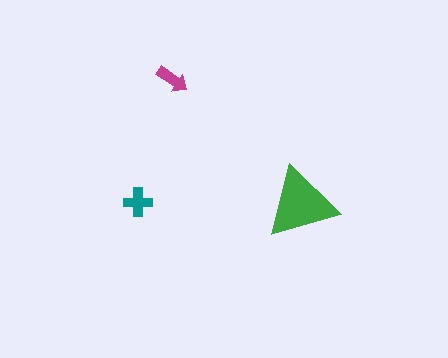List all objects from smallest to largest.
The magenta arrow, the teal cross, the green triangle.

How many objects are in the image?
There are 3 objects in the image.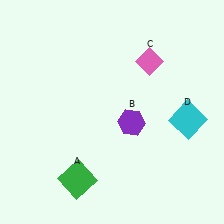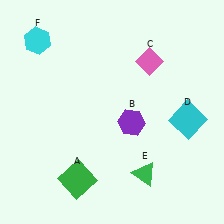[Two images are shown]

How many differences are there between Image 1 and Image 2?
There are 2 differences between the two images.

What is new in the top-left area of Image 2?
A cyan hexagon (F) was added in the top-left area of Image 2.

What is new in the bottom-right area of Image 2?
A green triangle (E) was added in the bottom-right area of Image 2.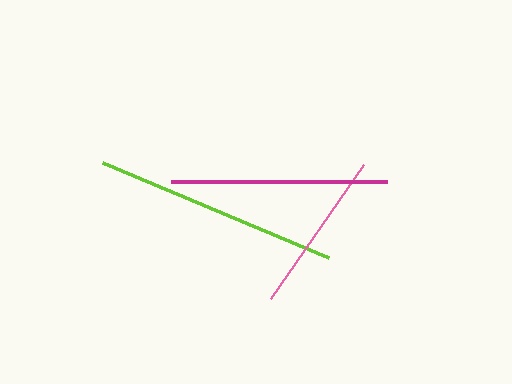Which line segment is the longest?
The lime line is the longest at approximately 246 pixels.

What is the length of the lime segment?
The lime segment is approximately 246 pixels long.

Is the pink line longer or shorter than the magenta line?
The magenta line is longer than the pink line.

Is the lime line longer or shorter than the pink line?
The lime line is longer than the pink line.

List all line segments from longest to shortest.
From longest to shortest: lime, magenta, pink.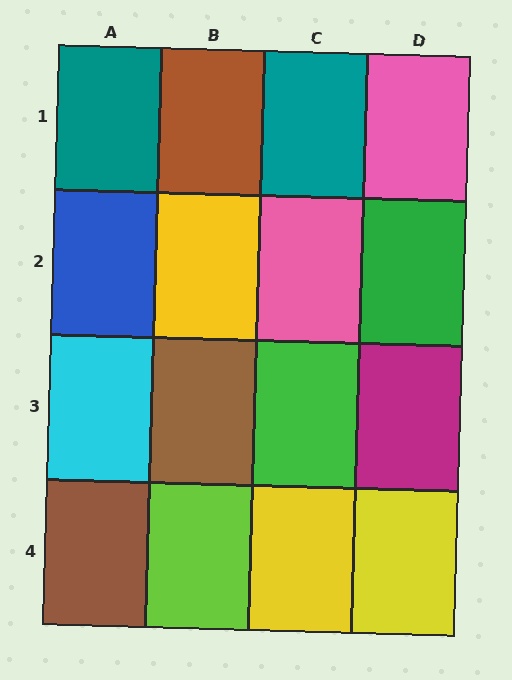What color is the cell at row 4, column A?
Brown.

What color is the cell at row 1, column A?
Teal.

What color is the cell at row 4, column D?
Yellow.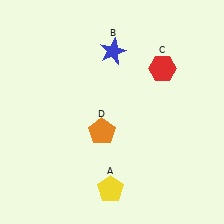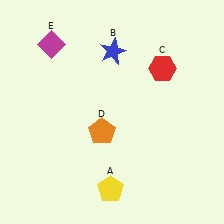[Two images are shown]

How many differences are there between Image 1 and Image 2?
There is 1 difference between the two images.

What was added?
A magenta diamond (E) was added in Image 2.